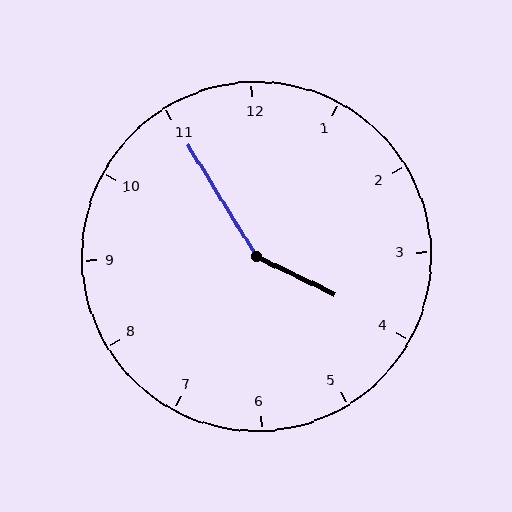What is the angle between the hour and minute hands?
Approximately 148 degrees.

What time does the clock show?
3:55.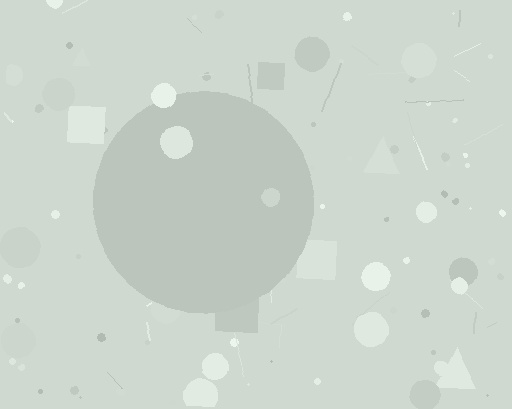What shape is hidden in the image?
A circle is hidden in the image.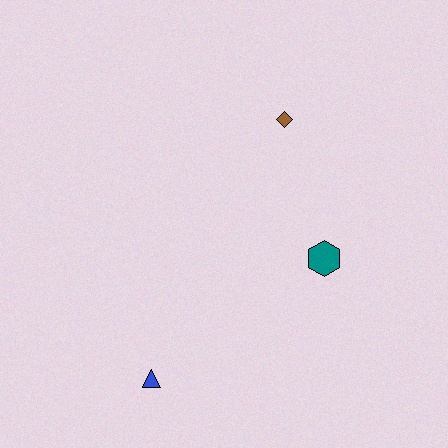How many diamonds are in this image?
There is 1 diamond.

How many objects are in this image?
There are 3 objects.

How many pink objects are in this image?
There are no pink objects.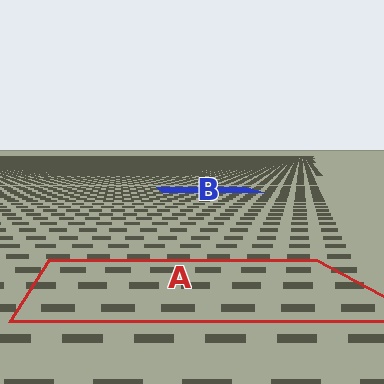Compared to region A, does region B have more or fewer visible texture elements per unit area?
Region B has more texture elements per unit area — they are packed more densely because it is farther away.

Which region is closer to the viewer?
Region A is closer. The texture elements there are larger and more spread out.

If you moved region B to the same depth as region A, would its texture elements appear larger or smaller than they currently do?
They would appear larger. At a closer depth, the same texture elements are projected at a bigger on-screen size.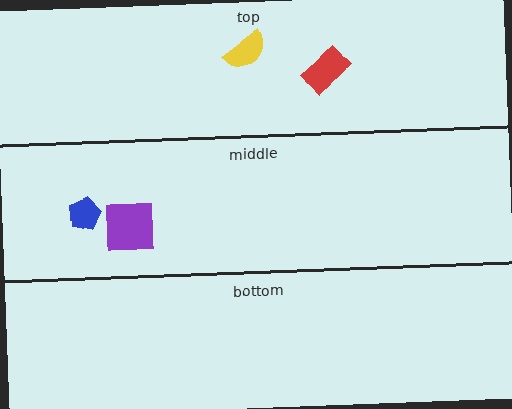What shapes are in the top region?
The red rectangle, the yellow semicircle.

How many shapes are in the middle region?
2.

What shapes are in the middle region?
The purple square, the blue pentagon.